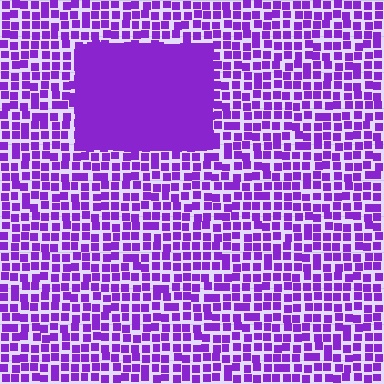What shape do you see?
I see a rectangle.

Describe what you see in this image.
The image contains small purple elements arranged at two different densities. A rectangle-shaped region is visible where the elements are more densely packed than the surrounding area.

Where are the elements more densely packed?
The elements are more densely packed inside the rectangle boundary.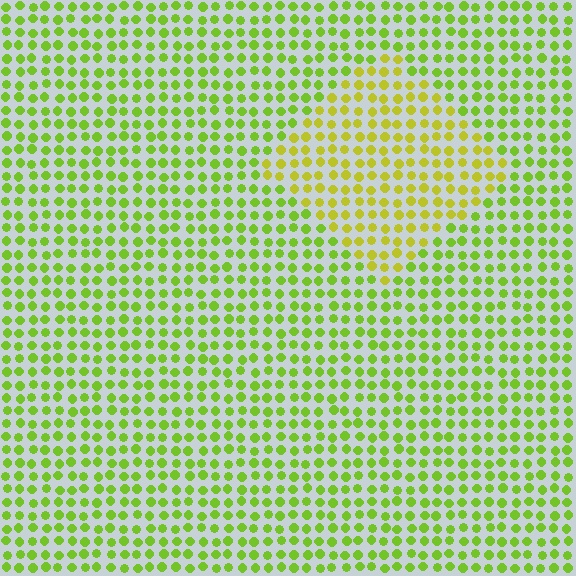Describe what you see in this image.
The image is filled with small lime elements in a uniform arrangement. A diamond-shaped region is visible where the elements are tinted to a slightly different hue, forming a subtle color boundary.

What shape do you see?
I see a diamond.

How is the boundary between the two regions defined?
The boundary is defined purely by a slight shift in hue (about 28 degrees). Spacing, size, and orientation are identical on both sides.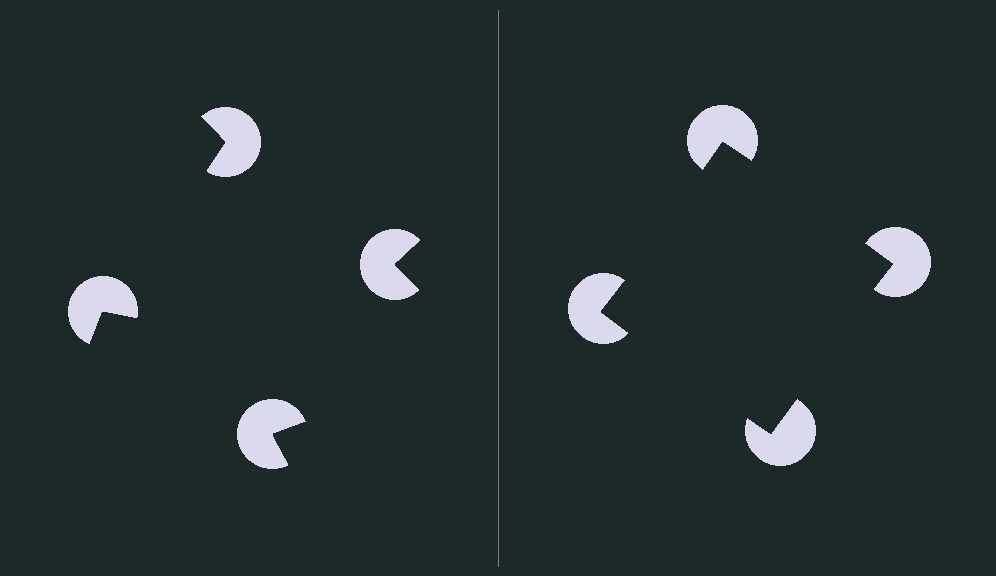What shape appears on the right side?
An illusory square.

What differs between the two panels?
The pac-man discs are positioned identically on both sides; only the wedge orientations differ. On the right they align to a square; on the left they are misaligned.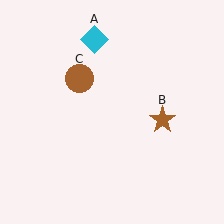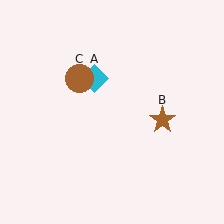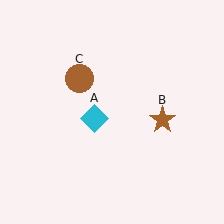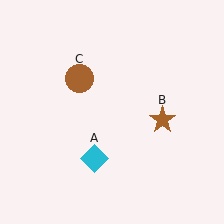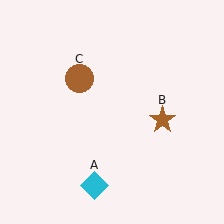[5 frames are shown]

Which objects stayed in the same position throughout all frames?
Brown star (object B) and brown circle (object C) remained stationary.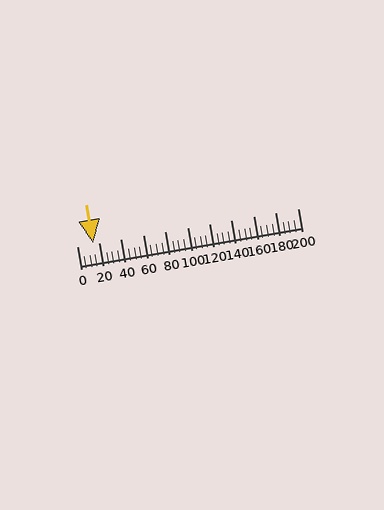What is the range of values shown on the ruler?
The ruler shows values from 0 to 200.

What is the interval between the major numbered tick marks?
The major tick marks are spaced 20 units apart.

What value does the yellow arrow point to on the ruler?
The yellow arrow points to approximately 15.